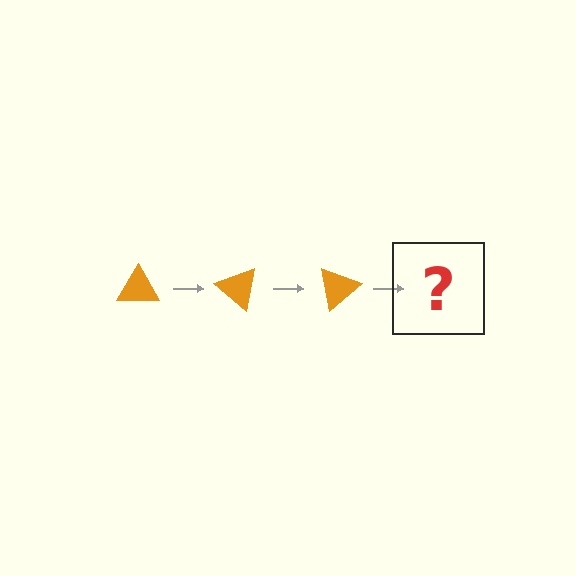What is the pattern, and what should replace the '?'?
The pattern is that the triangle rotates 40 degrees each step. The '?' should be an orange triangle rotated 120 degrees.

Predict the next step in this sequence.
The next step is an orange triangle rotated 120 degrees.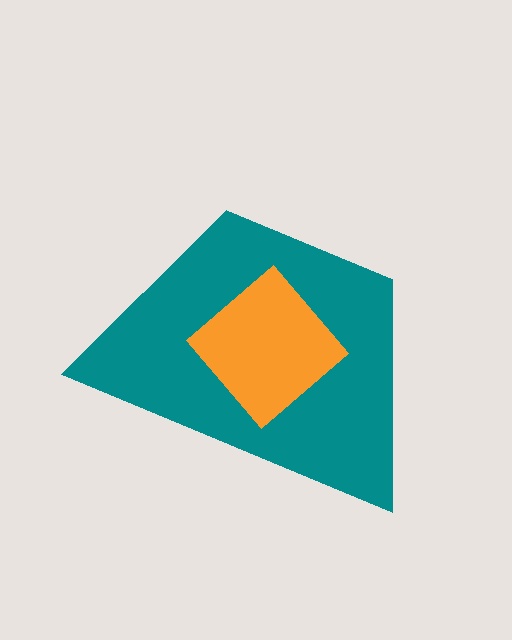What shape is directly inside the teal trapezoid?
The orange diamond.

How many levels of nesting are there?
2.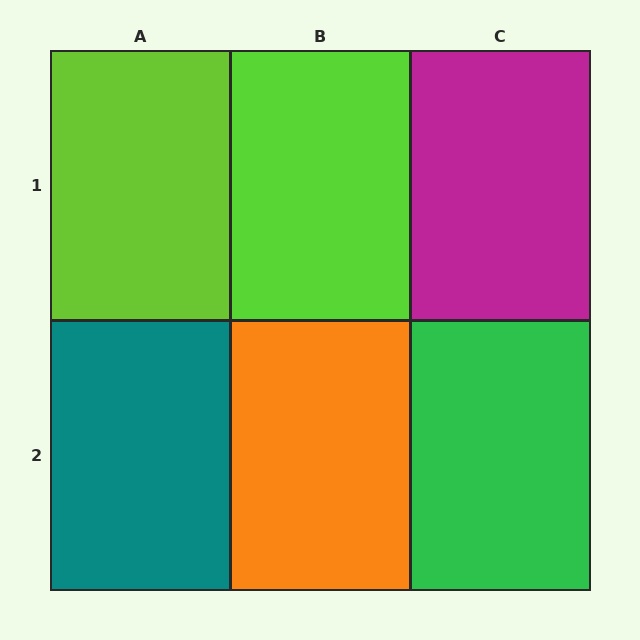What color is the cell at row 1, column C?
Magenta.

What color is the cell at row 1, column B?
Lime.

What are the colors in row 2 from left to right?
Teal, orange, green.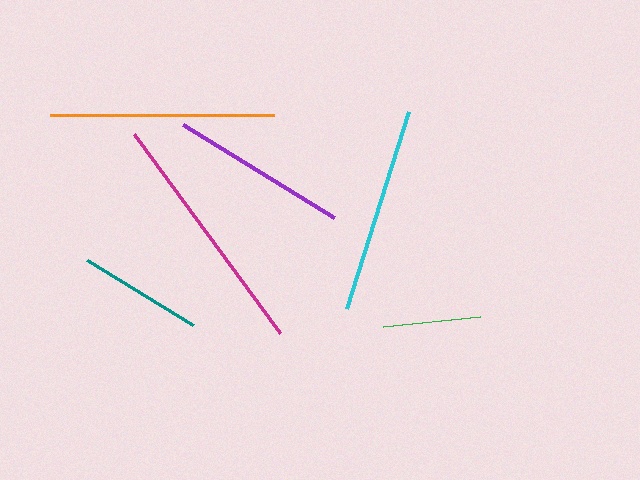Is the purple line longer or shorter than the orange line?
The orange line is longer than the purple line.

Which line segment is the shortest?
The green line is the shortest at approximately 97 pixels.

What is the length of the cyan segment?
The cyan segment is approximately 206 pixels long.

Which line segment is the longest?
The magenta line is the longest at approximately 246 pixels.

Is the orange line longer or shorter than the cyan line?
The orange line is longer than the cyan line.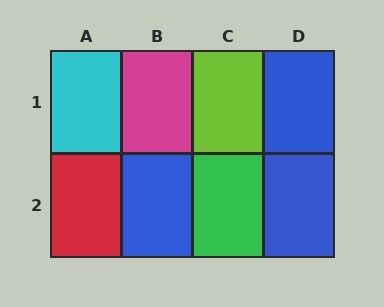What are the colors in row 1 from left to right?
Cyan, magenta, lime, blue.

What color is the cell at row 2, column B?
Blue.